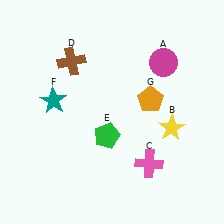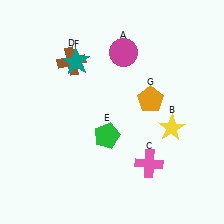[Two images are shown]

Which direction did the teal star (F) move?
The teal star (F) moved up.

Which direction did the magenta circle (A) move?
The magenta circle (A) moved left.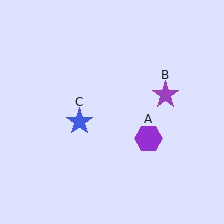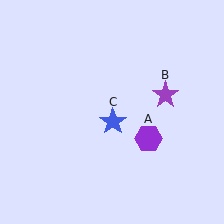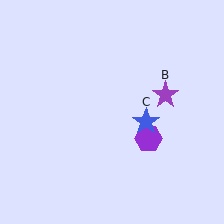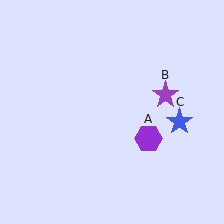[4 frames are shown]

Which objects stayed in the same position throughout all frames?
Purple hexagon (object A) and purple star (object B) remained stationary.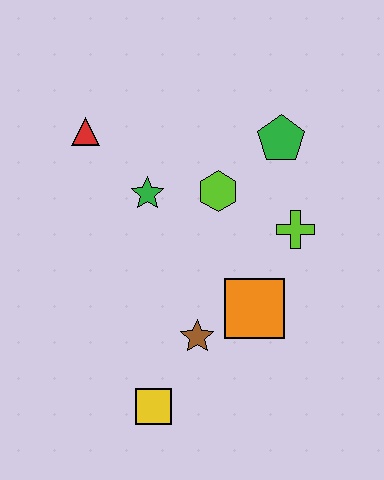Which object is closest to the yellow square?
The brown star is closest to the yellow square.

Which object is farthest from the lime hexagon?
The yellow square is farthest from the lime hexagon.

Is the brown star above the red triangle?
No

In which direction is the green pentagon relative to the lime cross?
The green pentagon is above the lime cross.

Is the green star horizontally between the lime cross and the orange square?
No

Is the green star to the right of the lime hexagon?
No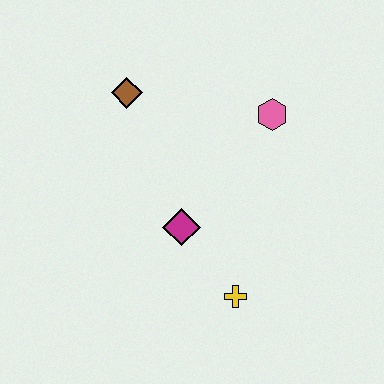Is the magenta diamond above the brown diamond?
No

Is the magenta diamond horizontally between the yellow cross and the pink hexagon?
No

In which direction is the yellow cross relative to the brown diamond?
The yellow cross is below the brown diamond.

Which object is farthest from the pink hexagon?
The yellow cross is farthest from the pink hexagon.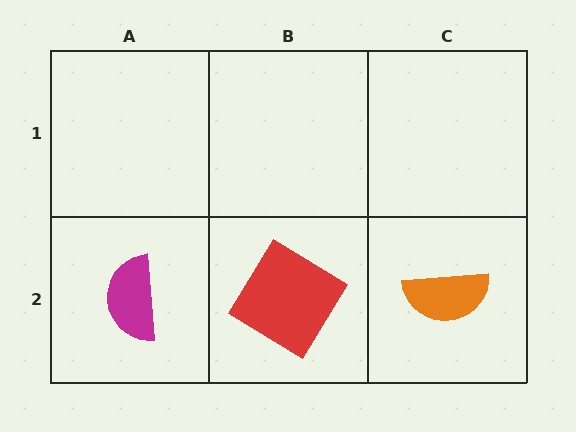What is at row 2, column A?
A magenta semicircle.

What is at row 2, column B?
A red diamond.